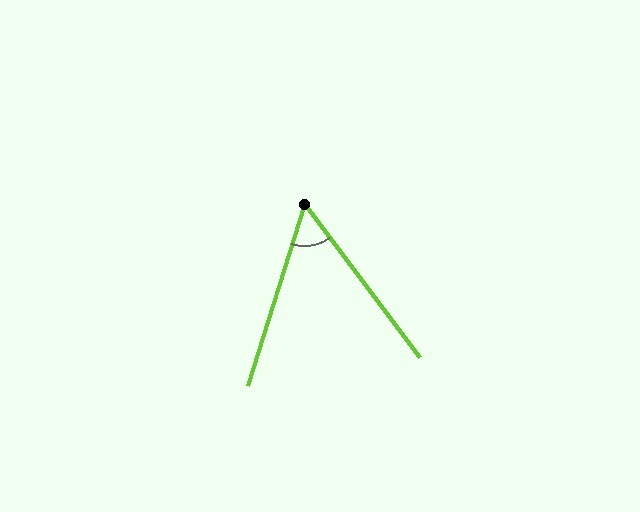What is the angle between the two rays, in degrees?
Approximately 54 degrees.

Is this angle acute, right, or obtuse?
It is acute.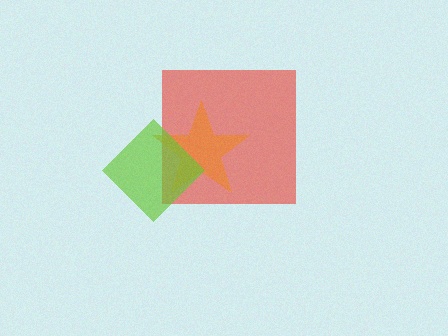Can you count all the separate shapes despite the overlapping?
Yes, there are 3 separate shapes.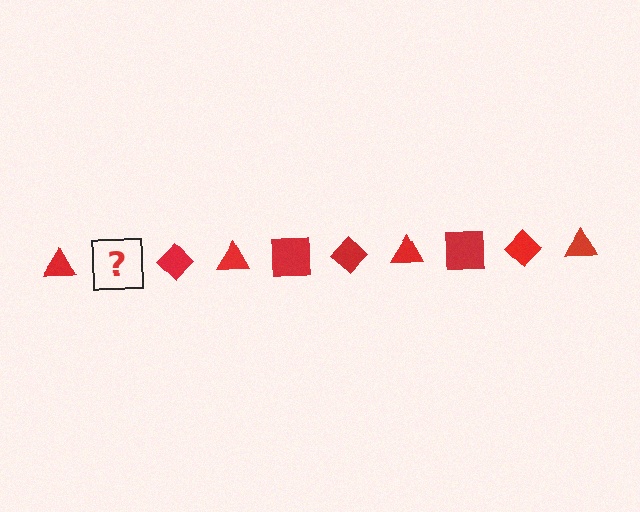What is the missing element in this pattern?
The missing element is a red square.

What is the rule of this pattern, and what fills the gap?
The rule is that the pattern cycles through triangle, square, diamond shapes in red. The gap should be filled with a red square.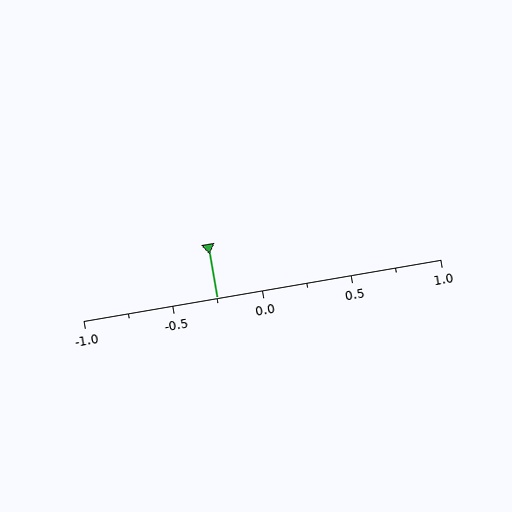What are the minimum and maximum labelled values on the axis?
The axis runs from -1.0 to 1.0.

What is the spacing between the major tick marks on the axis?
The major ticks are spaced 0.5 apart.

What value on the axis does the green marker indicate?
The marker indicates approximately -0.25.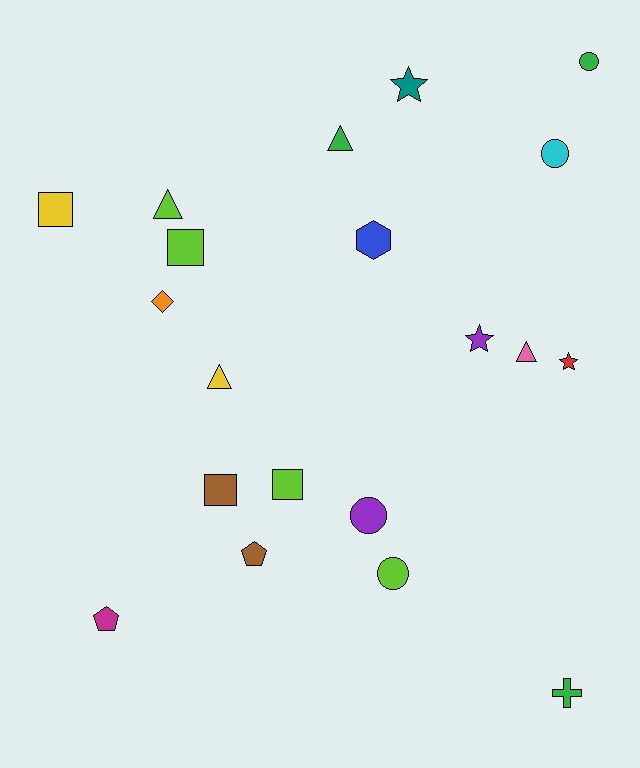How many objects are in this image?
There are 20 objects.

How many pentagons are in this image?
There are 2 pentagons.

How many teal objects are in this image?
There is 1 teal object.